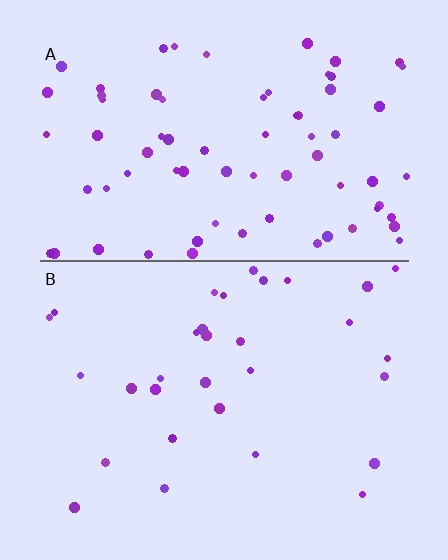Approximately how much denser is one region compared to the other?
Approximately 2.4× — region A over region B.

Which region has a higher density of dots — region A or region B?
A (the top).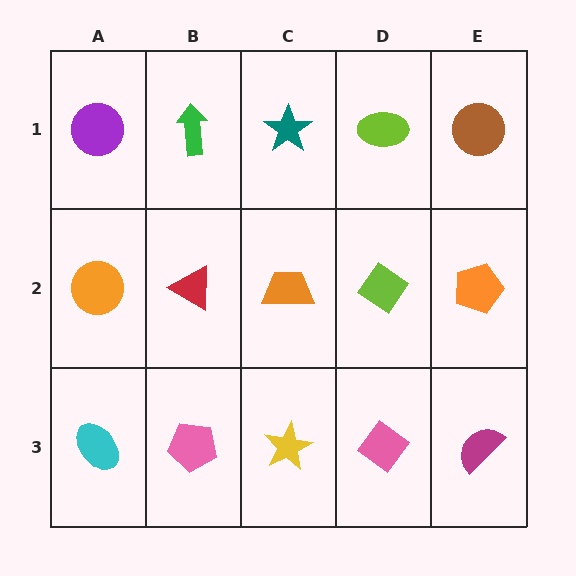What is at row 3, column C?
A yellow star.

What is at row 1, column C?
A teal star.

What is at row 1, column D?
A lime ellipse.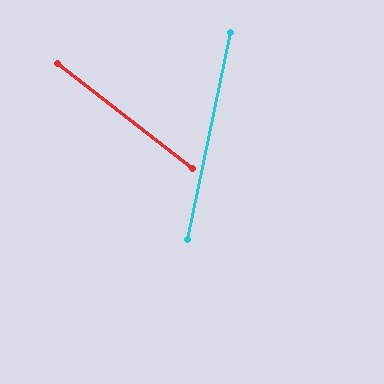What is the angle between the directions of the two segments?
Approximately 64 degrees.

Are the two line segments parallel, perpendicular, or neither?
Neither parallel nor perpendicular — they differ by about 64°.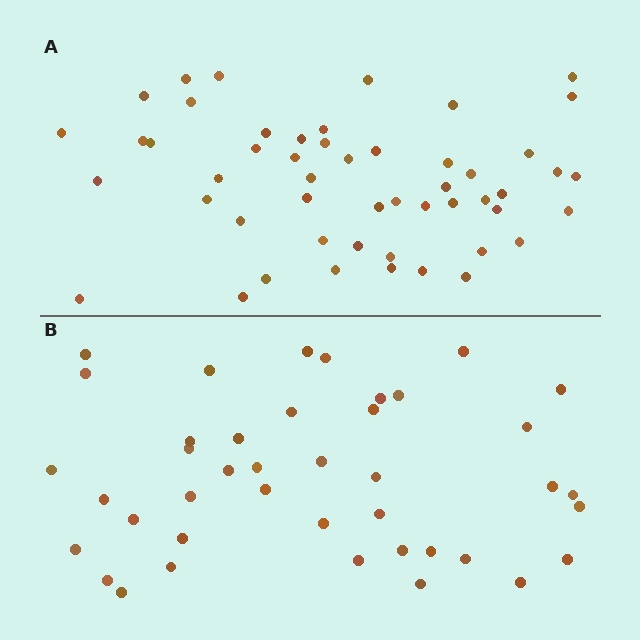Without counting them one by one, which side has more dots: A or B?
Region A (the top region) has more dots.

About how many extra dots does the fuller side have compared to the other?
Region A has roughly 10 or so more dots than region B.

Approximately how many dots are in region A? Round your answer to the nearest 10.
About 50 dots. (The exact count is 51, which rounds to 50.)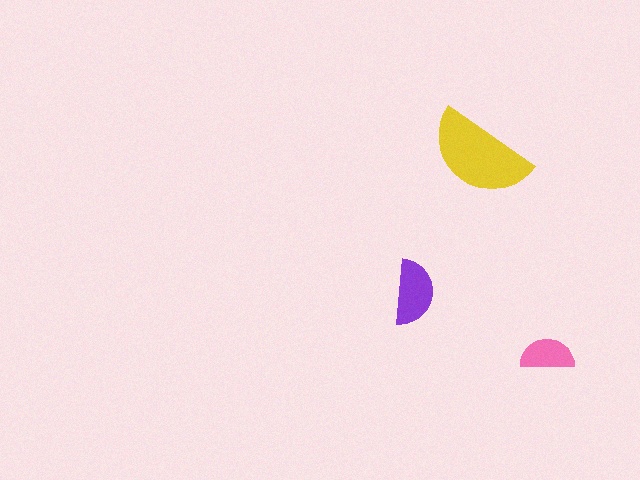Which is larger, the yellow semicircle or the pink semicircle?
The yellow one.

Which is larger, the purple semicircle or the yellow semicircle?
The yellow one.